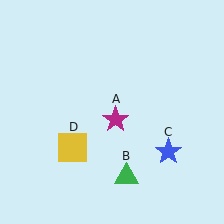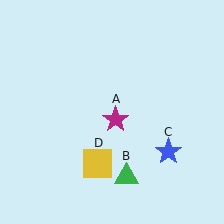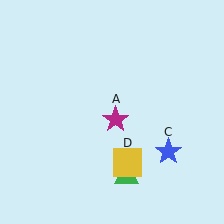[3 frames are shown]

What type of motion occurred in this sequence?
The yellow square (object D) rotated counterclockwise around the center of the scene.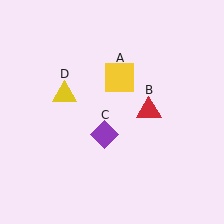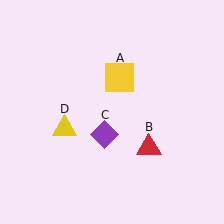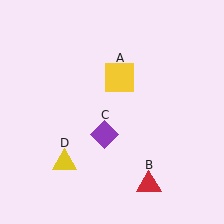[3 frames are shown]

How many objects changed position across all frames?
2 objects changed position: red triangle (object B), yellow triangle (object D).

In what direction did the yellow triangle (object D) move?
The yellow triangle (object D) moved down.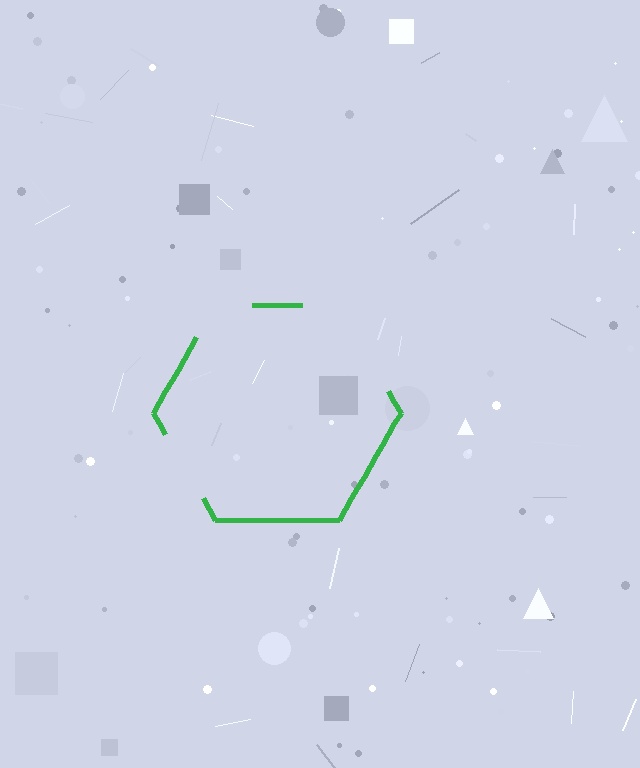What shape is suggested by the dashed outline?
The dashed outline suggests a hexagon.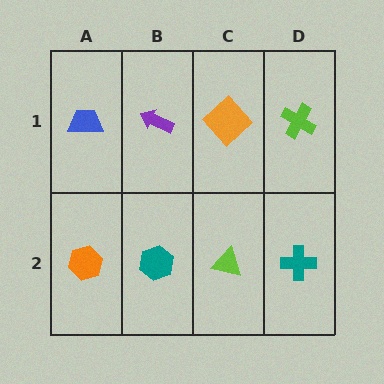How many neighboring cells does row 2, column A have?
2.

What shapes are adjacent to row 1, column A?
An orange hexagon (row 2, column A), a purple arrow (row 1, column B).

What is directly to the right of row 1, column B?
An orange diamond.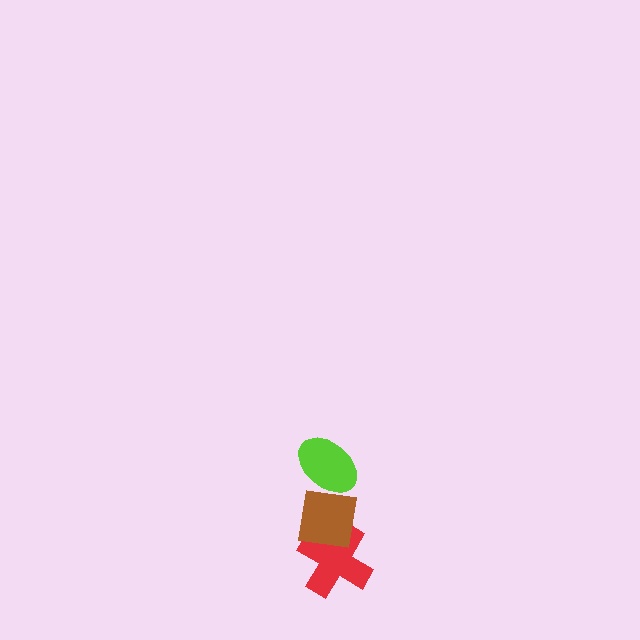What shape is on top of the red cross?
The brown square is on top of the red cross.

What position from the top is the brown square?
The brown square is 2nd from the top.